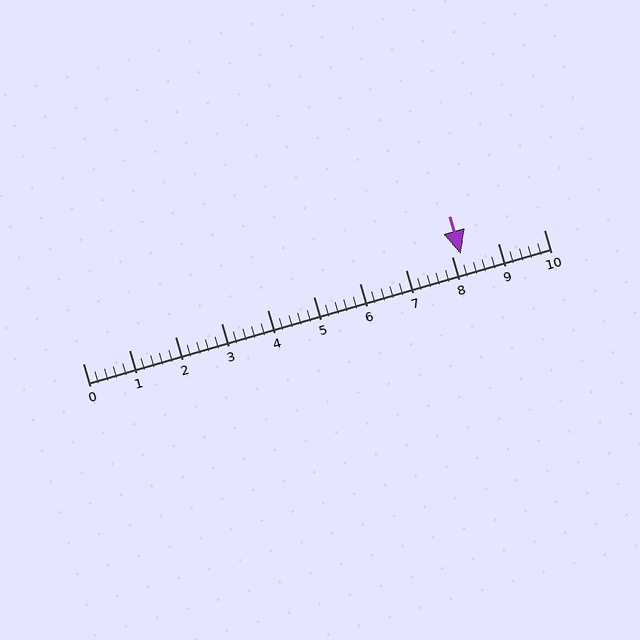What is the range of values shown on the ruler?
The ruler shows values from 0 to 10.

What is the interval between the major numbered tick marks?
The major tick marks are spaced 1 units apart.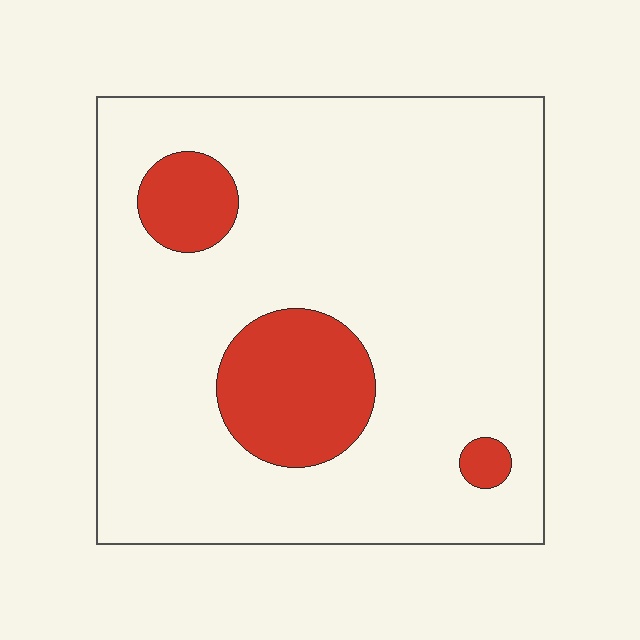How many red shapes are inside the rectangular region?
3.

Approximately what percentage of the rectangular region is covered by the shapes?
Approximately 15%.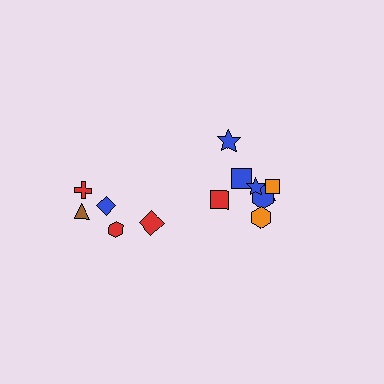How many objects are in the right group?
There are 8 objects.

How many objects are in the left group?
There are 5 objects.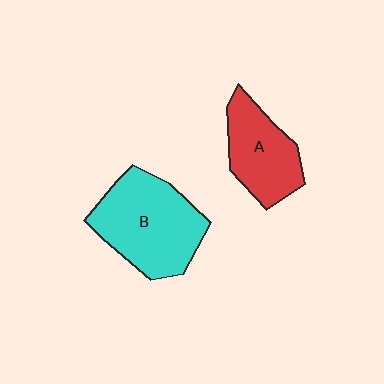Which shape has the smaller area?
Shape A (red).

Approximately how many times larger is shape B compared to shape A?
Approximately 1.5 times.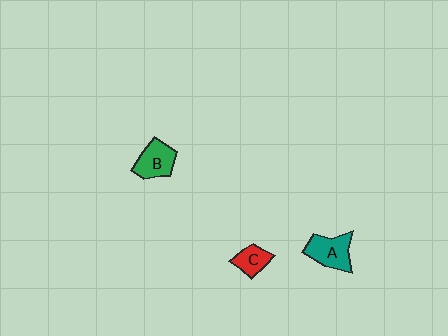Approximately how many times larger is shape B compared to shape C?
Approximately 1.5 times.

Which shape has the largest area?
Shape A (teal).